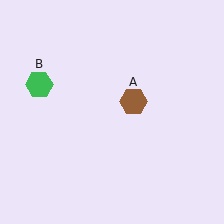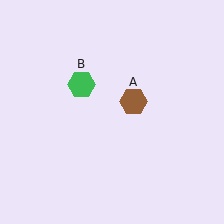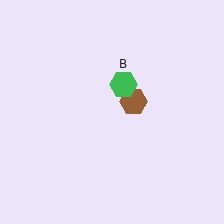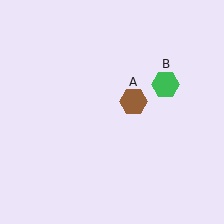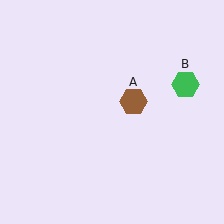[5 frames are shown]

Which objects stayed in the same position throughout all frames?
Brown hexagon (object A) remained stationary.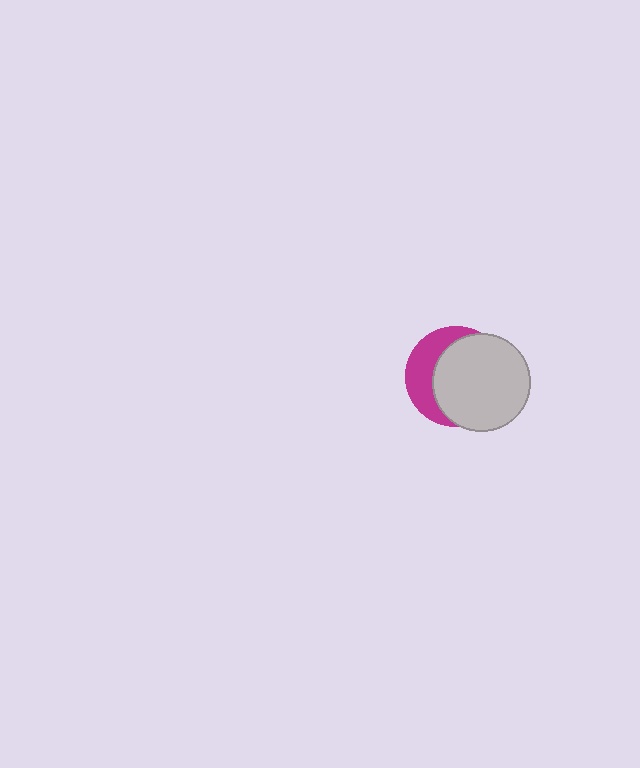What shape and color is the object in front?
The object in front is a light gray circle.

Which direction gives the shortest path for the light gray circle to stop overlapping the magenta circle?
Moving right gives the shortest separation.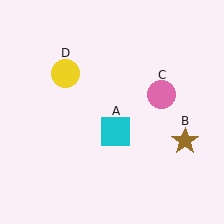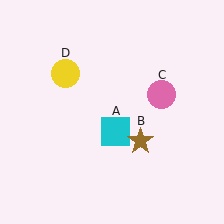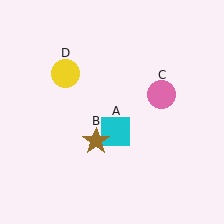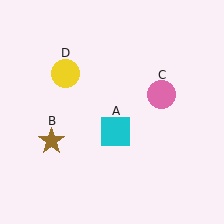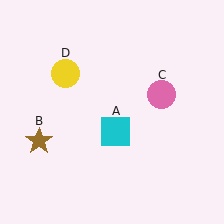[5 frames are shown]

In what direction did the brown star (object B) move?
The brown star (object B) moved left.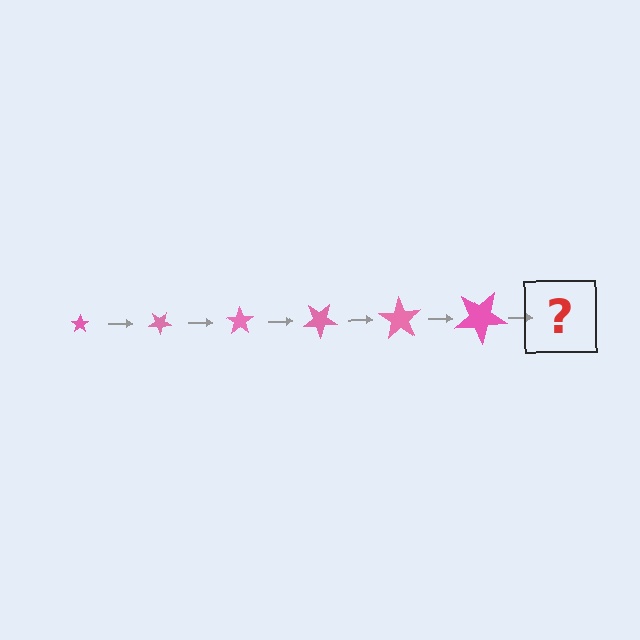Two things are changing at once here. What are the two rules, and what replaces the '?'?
The two rules are that the star grows larger each step and it rotates 35 degrees each step. The '?' should be a star, larger than the previous one and rotated 210 degrees from the start.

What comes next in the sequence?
The next element should be a star, larger than the previous one and rotated 210 degrees from the start.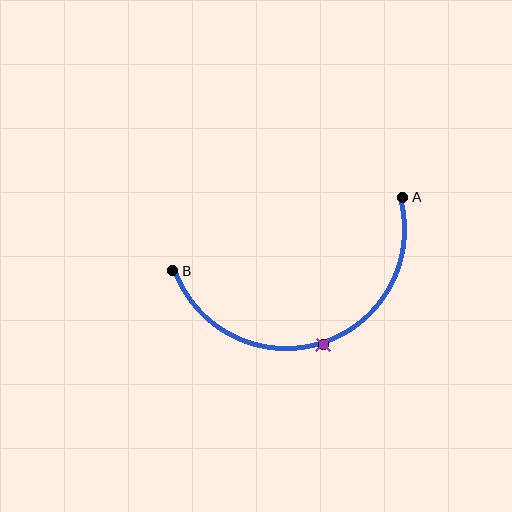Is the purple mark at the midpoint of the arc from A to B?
Yes. The purple mark lies on the arc at equal arc-length from both A and B — it is the arc midpoint.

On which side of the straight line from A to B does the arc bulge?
The arc bulges below the straight line connecting A and B.